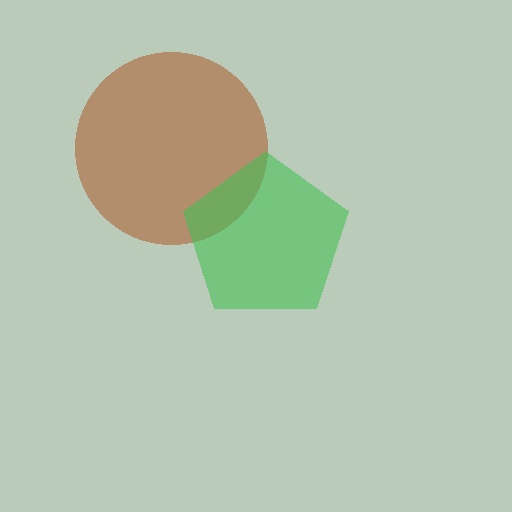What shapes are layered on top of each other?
The layered shapes are: a brown circle, a green pentagon.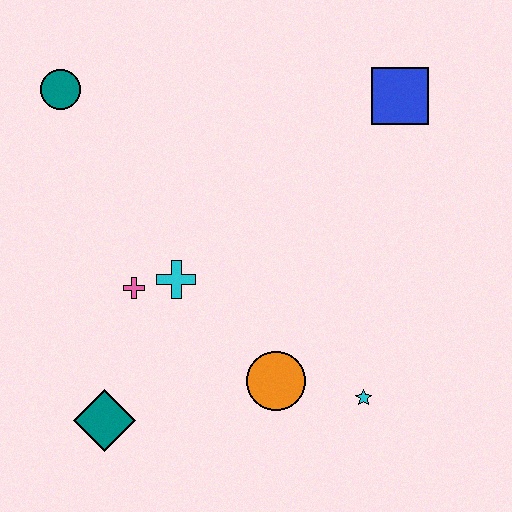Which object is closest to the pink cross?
The cyan cross is closest to the pink cross.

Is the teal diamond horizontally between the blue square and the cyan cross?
No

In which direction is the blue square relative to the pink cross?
The blue square is to the right of the pink cross.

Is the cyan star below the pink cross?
Yes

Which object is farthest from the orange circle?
The teal circle is farthest from the orange circle.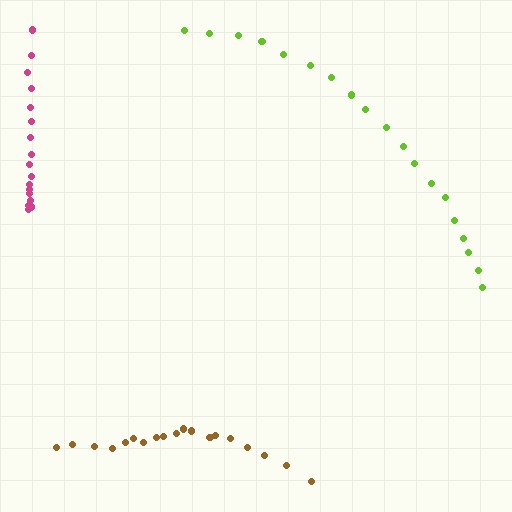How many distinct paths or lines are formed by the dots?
There are 3 distinct paths.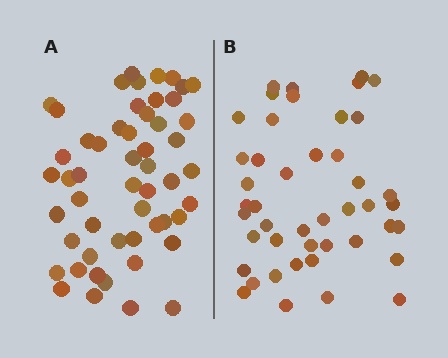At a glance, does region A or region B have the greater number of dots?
Region A (the left region) has more dots.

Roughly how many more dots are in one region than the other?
Region A has roughly 8 or so more dots than region B.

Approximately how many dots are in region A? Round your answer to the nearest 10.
About 50 dots. (The exact count is 53, which rounds to 50.)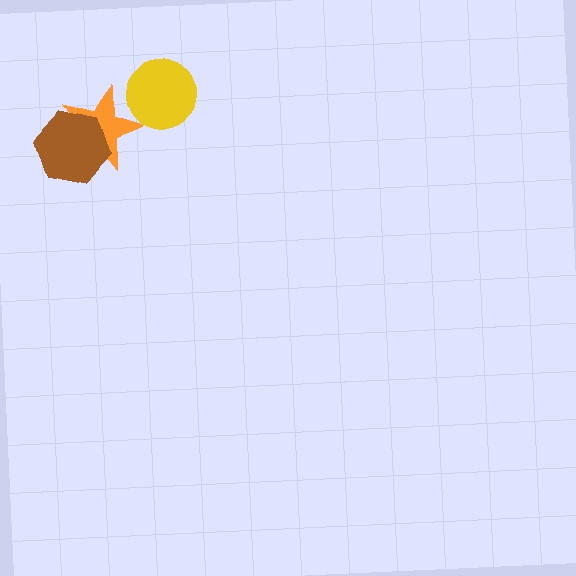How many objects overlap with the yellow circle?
1 object overlaps with the yellow circle.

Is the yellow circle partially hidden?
No, no other shape covers it.